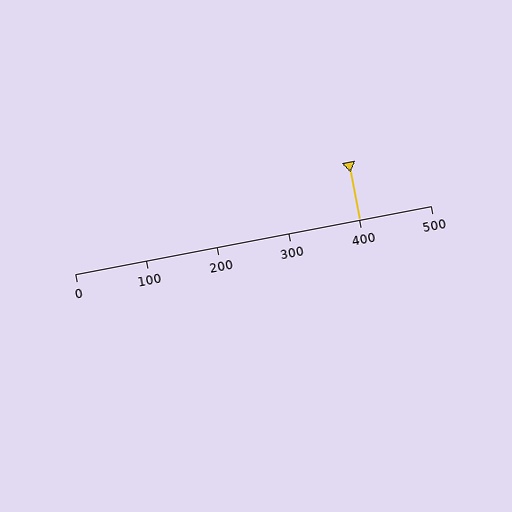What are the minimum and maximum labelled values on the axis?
The axis runs from 0 to 500.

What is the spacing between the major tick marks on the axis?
The major ticks are spaced 100 apart.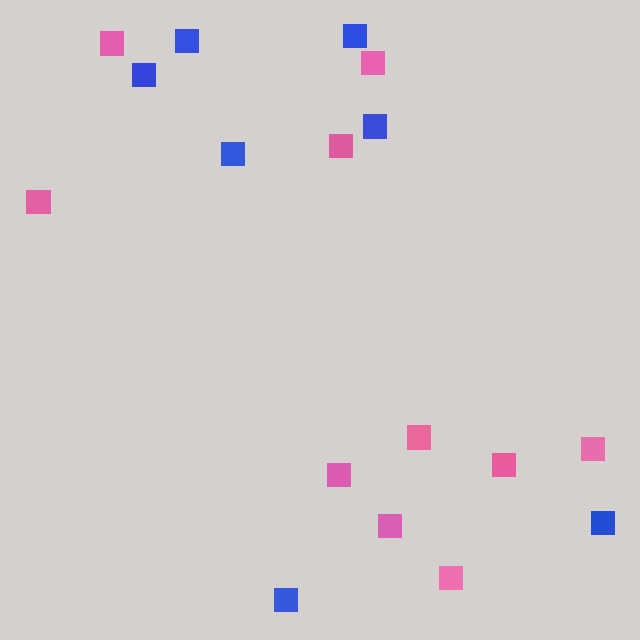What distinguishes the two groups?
There are 2 groups: one group of blue squares (7) and one group of pink squares (10).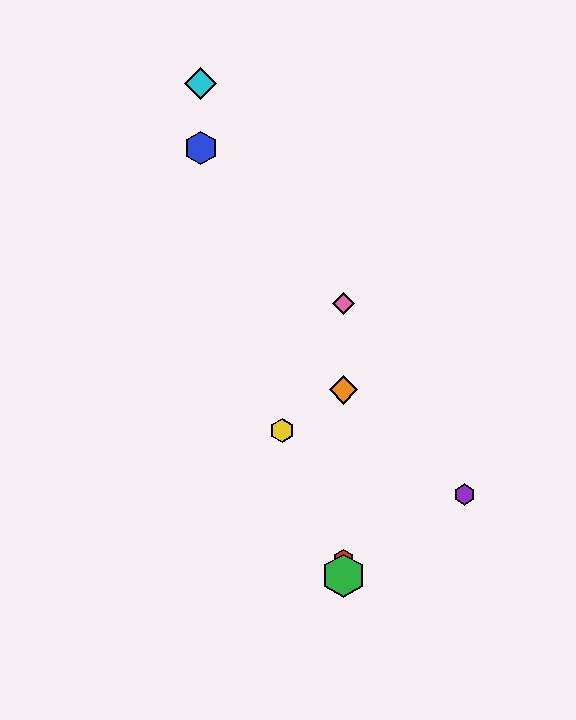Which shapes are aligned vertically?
The red hexagon, the green hexagon, the orange diamond, the pink diamond are aligned vertically.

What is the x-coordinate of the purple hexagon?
The purple hexagon is at x≈464.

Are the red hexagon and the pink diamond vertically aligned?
Yes, both are at x≈343.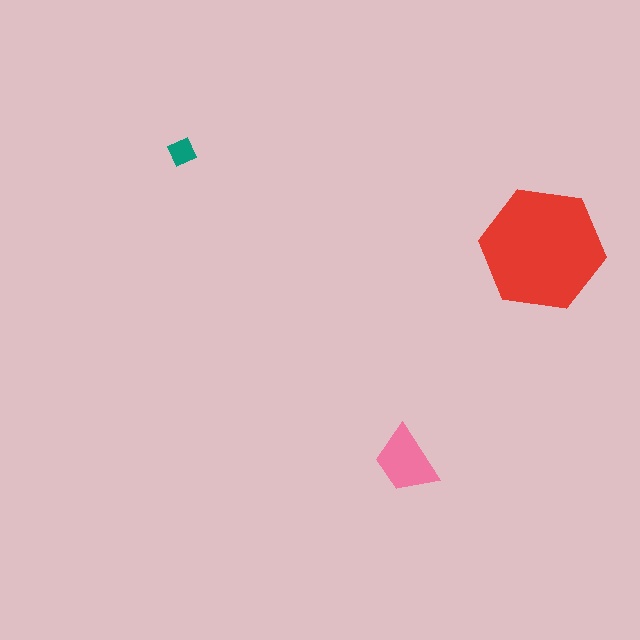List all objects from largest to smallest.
The red hexagon, the pink trapezoid, the teal diamond.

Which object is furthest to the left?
The teal diamond is leftmost.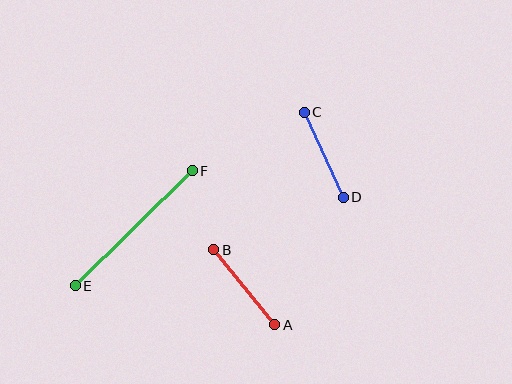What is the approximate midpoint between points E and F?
The midpoint is at approximately (134, 228) pixels.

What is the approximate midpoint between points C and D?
The midpoint is at approximately (324, 155) pixels.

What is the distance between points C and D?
The distance is approximately 93 pixels.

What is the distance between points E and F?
The distance is approximately 164 pixels.